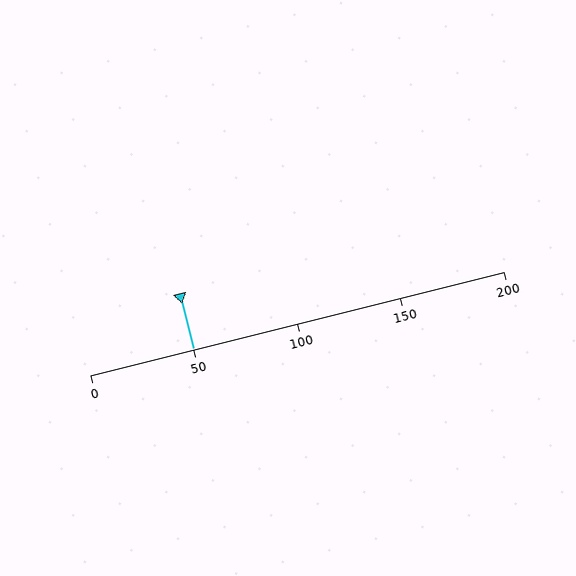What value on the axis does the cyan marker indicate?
The marker indicates approximately 50.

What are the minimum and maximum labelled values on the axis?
The axis runs from 0 to 200.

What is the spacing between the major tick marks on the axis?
The major ticks are spaced 50 apart.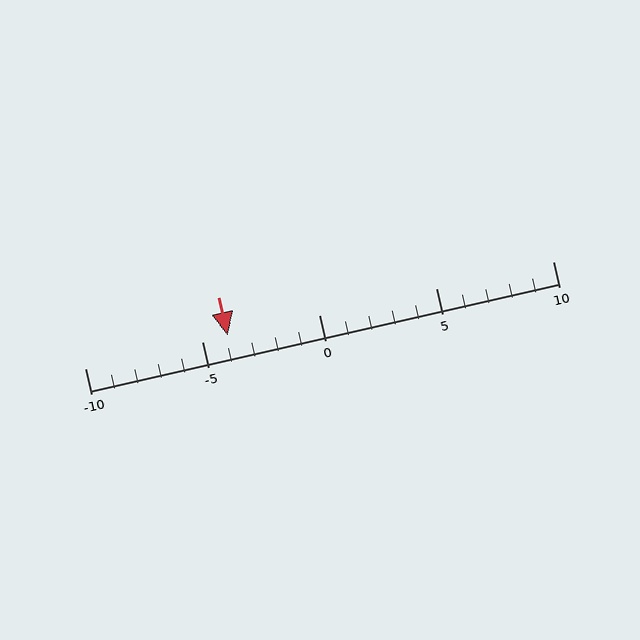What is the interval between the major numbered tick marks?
The major tick marks are spaced 5 units apart.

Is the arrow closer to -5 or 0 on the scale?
The arrow is closer to -5.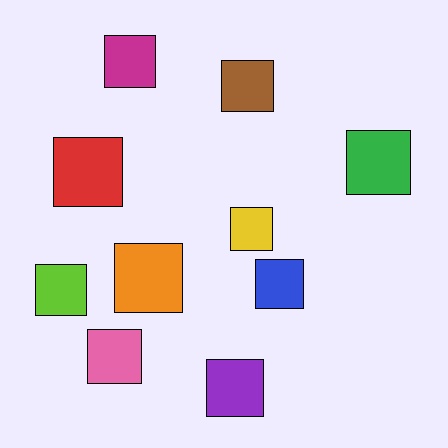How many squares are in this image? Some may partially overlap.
There are 10 squares.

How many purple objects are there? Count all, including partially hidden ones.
There is 1 purple object.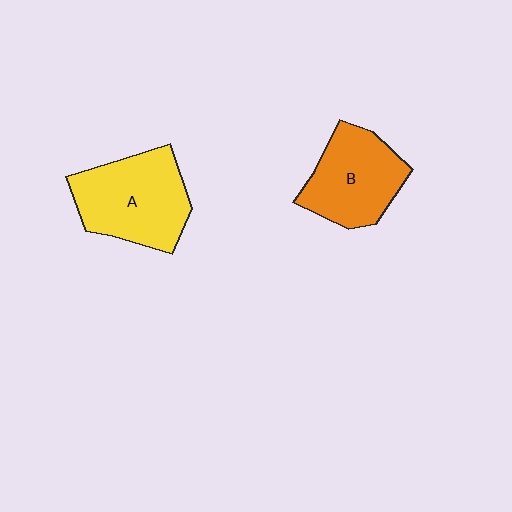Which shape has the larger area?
Shape A (yellow).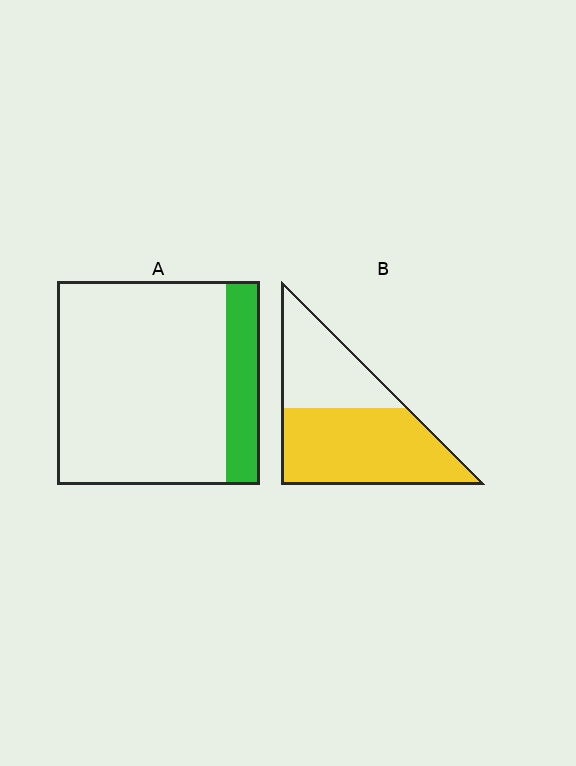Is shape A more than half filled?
No.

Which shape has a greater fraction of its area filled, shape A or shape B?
Shape B.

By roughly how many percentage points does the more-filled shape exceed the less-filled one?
By roughly 45 percentage points (B over A).